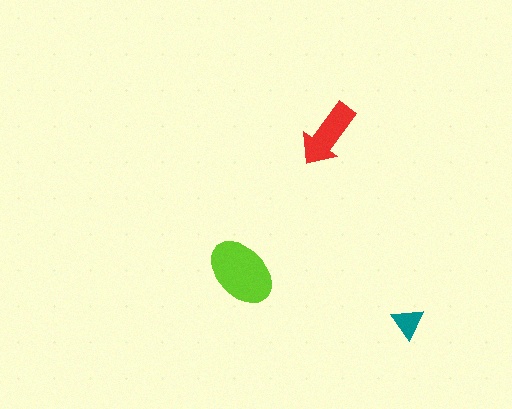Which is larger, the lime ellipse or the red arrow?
The lime ellipse.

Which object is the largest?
The lime ellipse.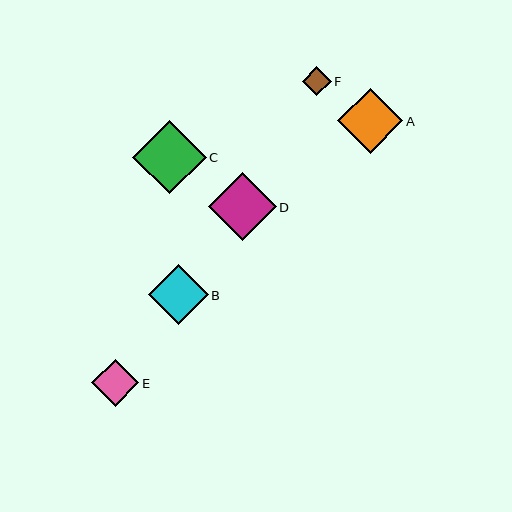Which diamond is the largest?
Diamond C is the largest with a size of approximately 74 pixels.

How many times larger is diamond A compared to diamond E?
Diamond A is approximately 1.4 times the size of diamond E.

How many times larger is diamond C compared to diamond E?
Diamond C is approximately 1.6 times the size of diamond E.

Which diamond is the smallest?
Diamond F is the smallest with a size of approximately 28 pixels.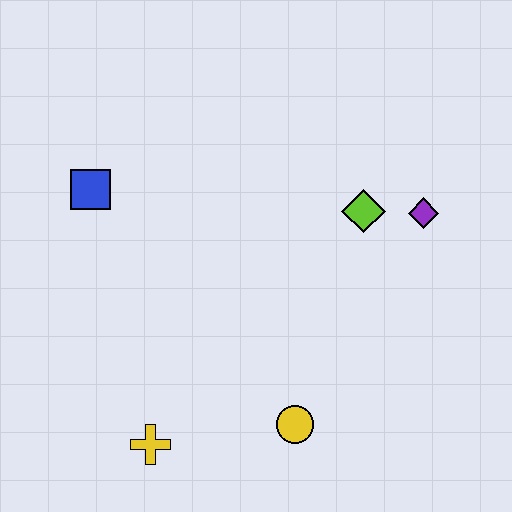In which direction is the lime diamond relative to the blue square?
The lime diamond is to the right of the blue square.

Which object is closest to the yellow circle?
The yellow cross is closest to the yellow circle.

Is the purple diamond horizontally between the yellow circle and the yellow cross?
No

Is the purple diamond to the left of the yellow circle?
No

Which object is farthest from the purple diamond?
The yellow cross is farthest from the purple diamond.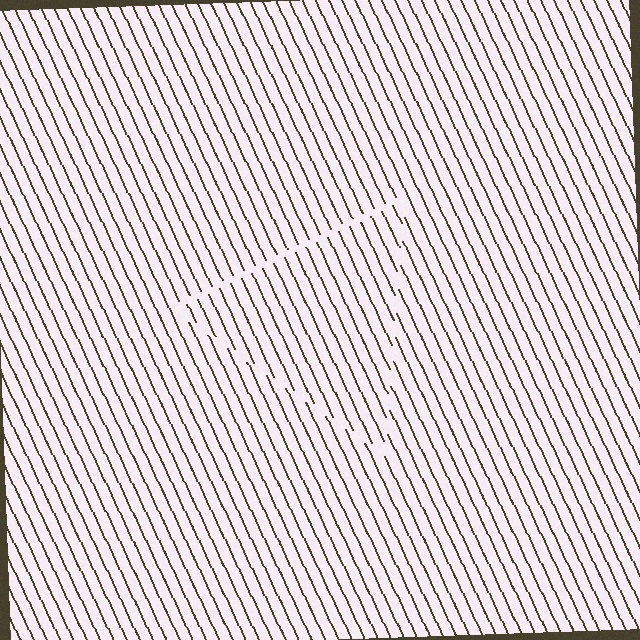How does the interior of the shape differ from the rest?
The interior of the shape contains the same grating, shifted by half a period — the contour is defined by the phase discontinuity where line-ends from the inner and outer gratings abut.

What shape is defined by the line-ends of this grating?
An illusory triangle. The interior of the shape contains the same grating, shifted by half a period — the contour is defined by the phase discontinuity where line-ends from the inner and outer gratings abut.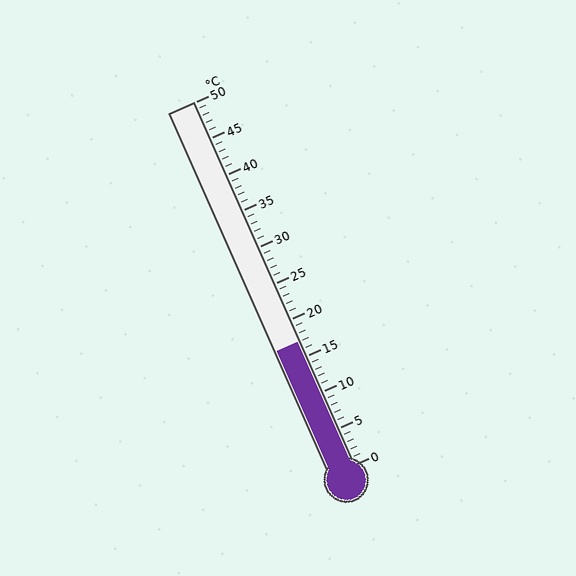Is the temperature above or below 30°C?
The temperature is below 30°C.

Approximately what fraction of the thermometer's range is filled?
The thermometer is filled to approximately 35% of its range.